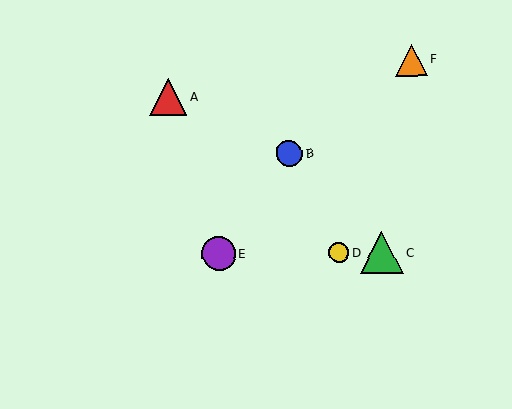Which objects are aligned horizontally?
Objects C, D, E are aligned horizontally.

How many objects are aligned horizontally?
3 objects (C, D, E) are aligned horizontally.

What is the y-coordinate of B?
Object B is at y≈153.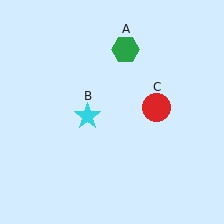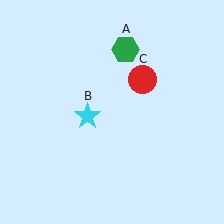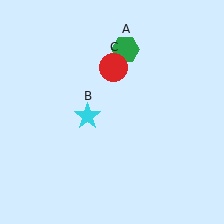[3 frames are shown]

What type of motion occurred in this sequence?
The red circle (object C) rotated counterclockwise around the center of the scene.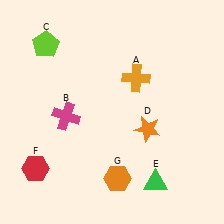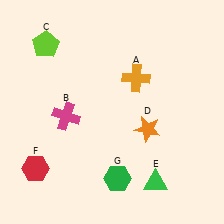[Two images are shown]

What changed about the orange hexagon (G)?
In Image 1, G is orange. In Image 2, it changed to green.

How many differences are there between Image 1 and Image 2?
There is 1 difference between the two images.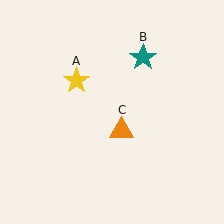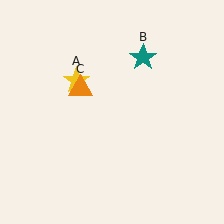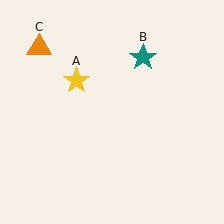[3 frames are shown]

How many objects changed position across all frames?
1 object changed position: orange triangle (object C).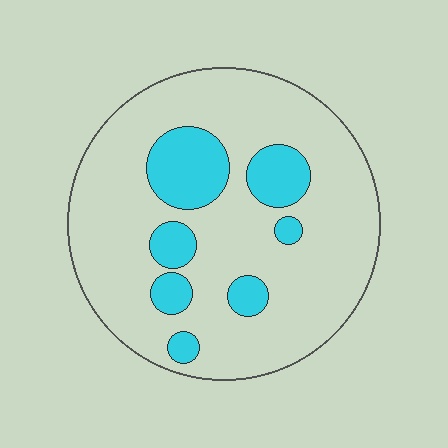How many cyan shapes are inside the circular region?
7.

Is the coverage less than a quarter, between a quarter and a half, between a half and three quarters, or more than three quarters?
Less than a quarter.